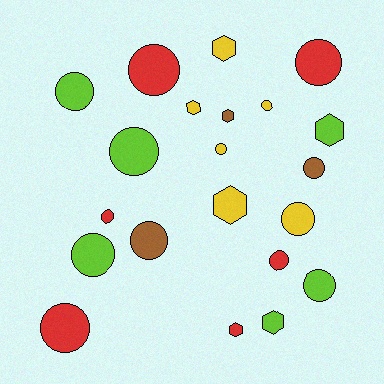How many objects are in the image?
There are 21 objects.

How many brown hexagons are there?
There is 1 brown hexagon.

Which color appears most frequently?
Yellow, with 6 objects.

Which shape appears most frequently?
Circle, with 14 objects.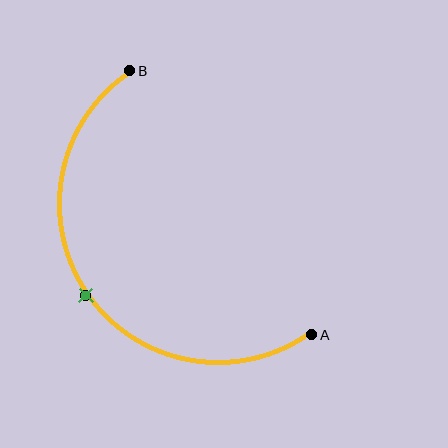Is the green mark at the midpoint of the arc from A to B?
Yes. The green mark lies on the arc at equal arc-length from both A and B — it is the arc midpoint.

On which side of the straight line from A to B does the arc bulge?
The arc bulges below and to the left of the straight line connecting A and B.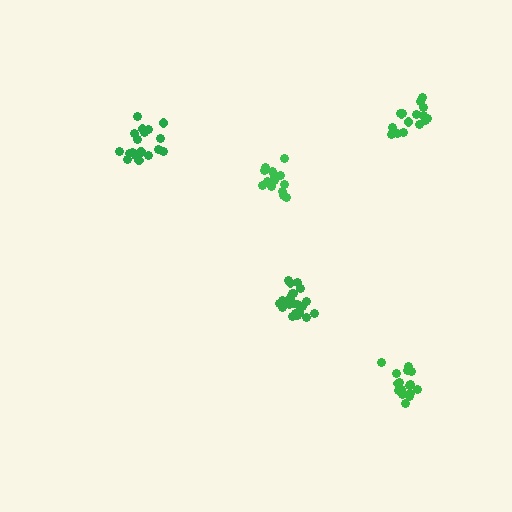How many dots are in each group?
Group 1: 16 dots, Group 2: 18 dots, Group 3: 15 dots, Group 4: 16 dots, Group 5: 21 dots (86 total).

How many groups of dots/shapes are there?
There are 5 groups.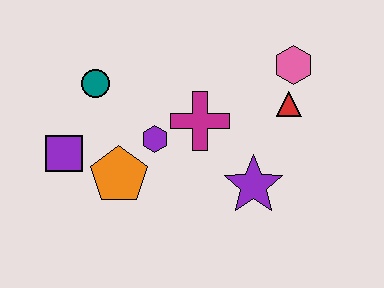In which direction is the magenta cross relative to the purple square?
The magenta cross is to the right of the purple square.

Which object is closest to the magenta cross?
The purple hexagon is closest to the magenta cross.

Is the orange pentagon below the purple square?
Yes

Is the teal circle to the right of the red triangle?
No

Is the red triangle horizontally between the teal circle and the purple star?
No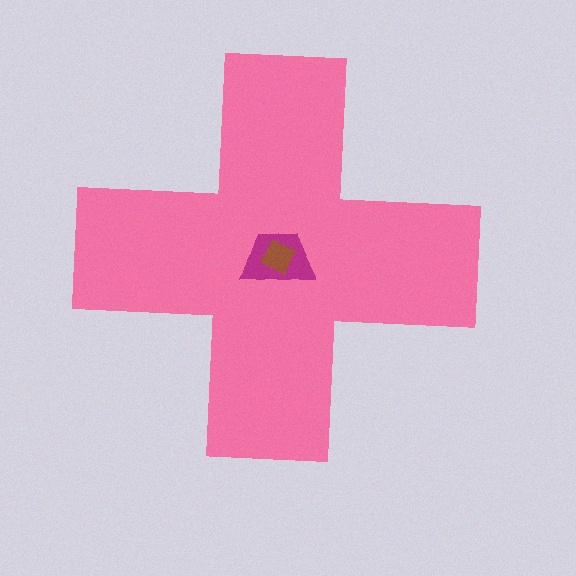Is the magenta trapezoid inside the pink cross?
Yes.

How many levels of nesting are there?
3.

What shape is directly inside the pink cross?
The magenta trapezoid.